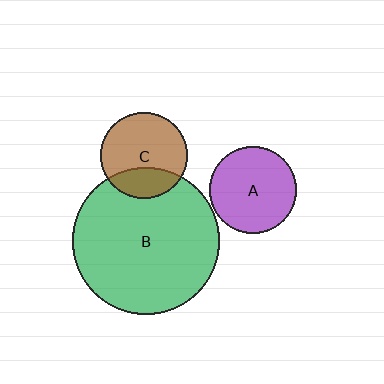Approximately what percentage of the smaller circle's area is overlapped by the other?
Approximately 30%.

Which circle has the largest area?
Circle B (green).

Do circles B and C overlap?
Yes.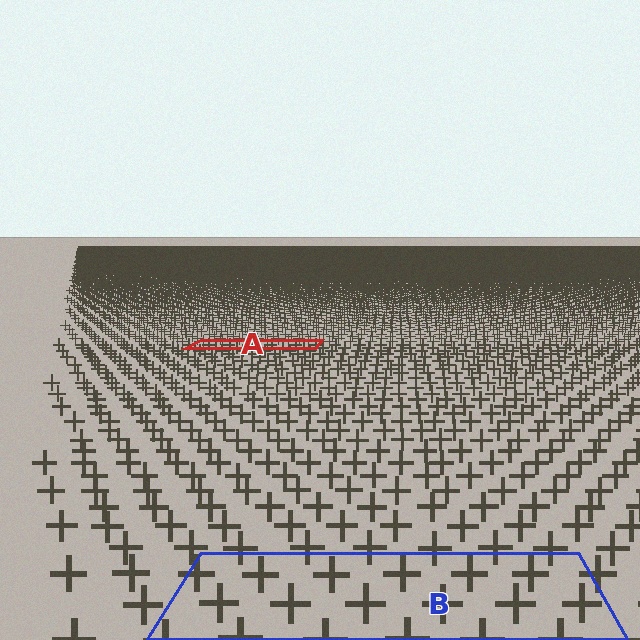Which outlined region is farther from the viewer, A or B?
Region A is farther from the viewer — the texture elements inside it appear smaller and more densely packed.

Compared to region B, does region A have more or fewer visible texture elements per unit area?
Region A has more texture elements per unit area — they are packed more densely because it is farther away.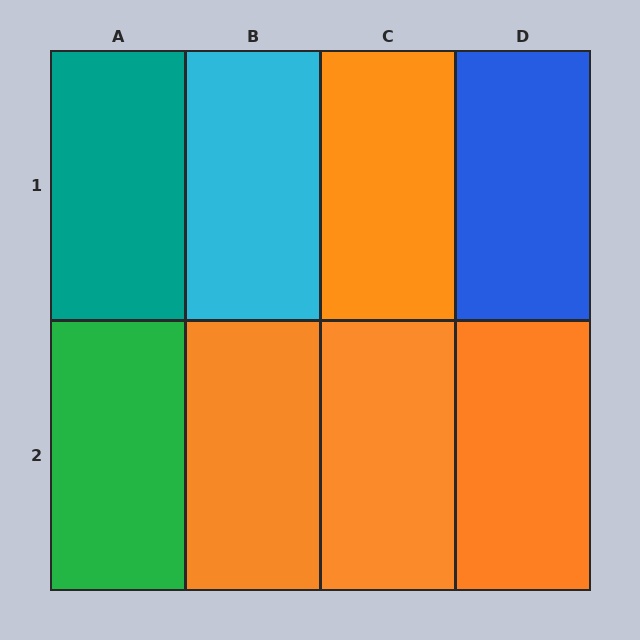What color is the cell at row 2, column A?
Green.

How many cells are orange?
4 cells are orange.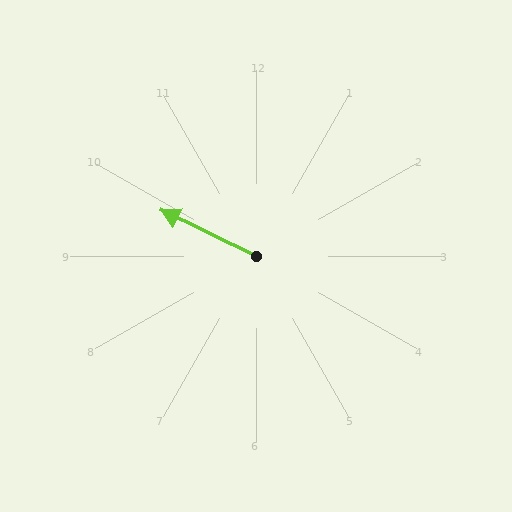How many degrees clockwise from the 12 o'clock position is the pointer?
Approximately 296 degrees.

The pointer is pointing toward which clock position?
Roughly 10 o'clock.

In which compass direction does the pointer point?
Northwest.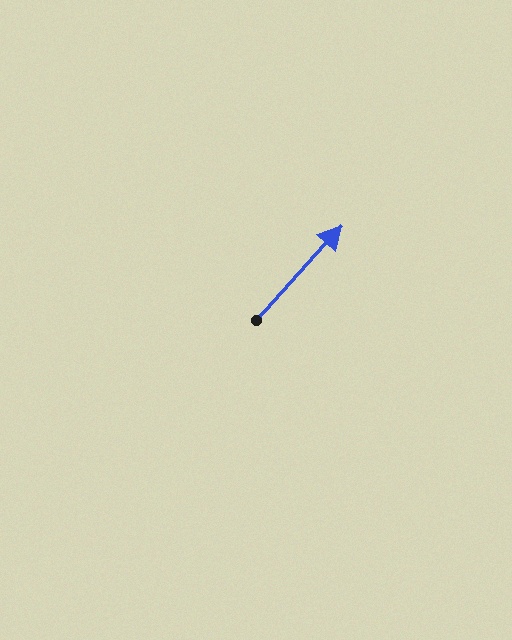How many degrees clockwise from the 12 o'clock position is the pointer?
Approximately 42 degrees.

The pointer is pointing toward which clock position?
Roughly 1 o'clock.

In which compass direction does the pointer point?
Northeast.